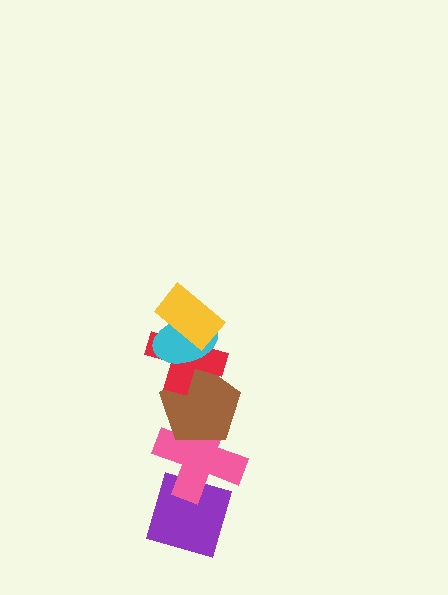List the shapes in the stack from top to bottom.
From top to bottom: the yellow rectangle, the cyan ellipse, the red cross, the brown pentagon, the pink cross, the purple diamond.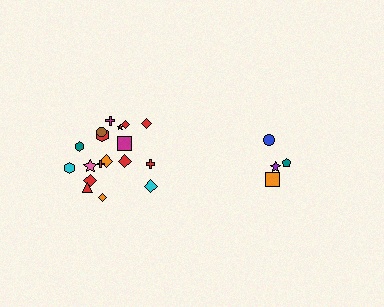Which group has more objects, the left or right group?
The left group.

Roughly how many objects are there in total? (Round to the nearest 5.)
Roughly 20 objects in total.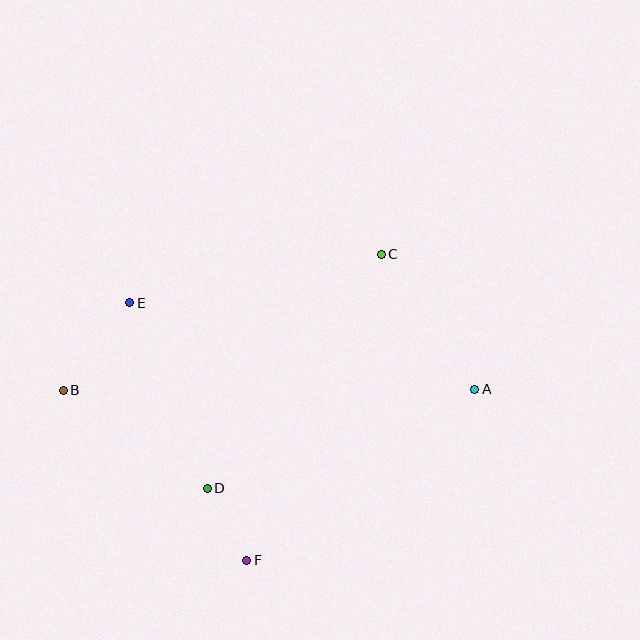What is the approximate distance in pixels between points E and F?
The distance between E and F is approximately 283 pixels.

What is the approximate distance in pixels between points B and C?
The distance between B and C is approximately 346 pixels.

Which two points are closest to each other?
Points D and F are closest to each other.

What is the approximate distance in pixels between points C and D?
The distance between C and D is approximately 292 pixels.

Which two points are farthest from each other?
Points A and B are farthest from each other.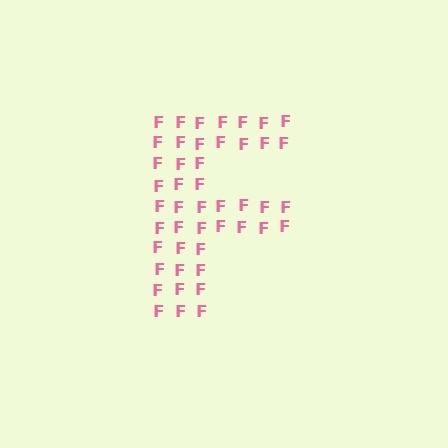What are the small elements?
The small elements are letter F's.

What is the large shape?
The large shape is the letter F.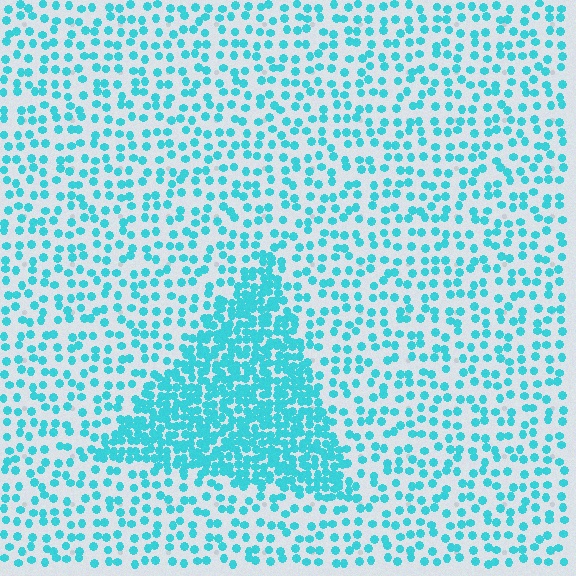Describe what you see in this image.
The image contains small cyan elements arranged at two different densities. A triangle-shaped region is visible where the elements are more densely packed than the surrounding area.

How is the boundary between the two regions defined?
The boundary is defined by a change in element density (approximately 2.6x ratio). All elements are the same color, size, and shape.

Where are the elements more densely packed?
The elements are more densely packed inside the triangle boundary.